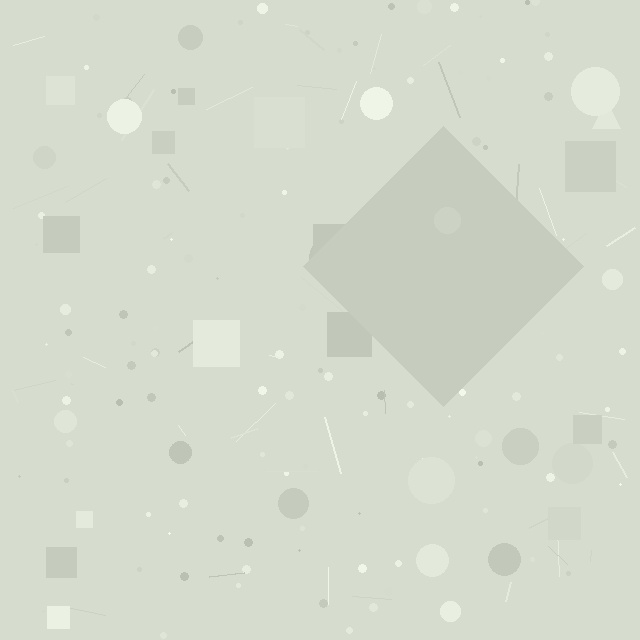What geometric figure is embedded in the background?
A diamond is embedded in the background.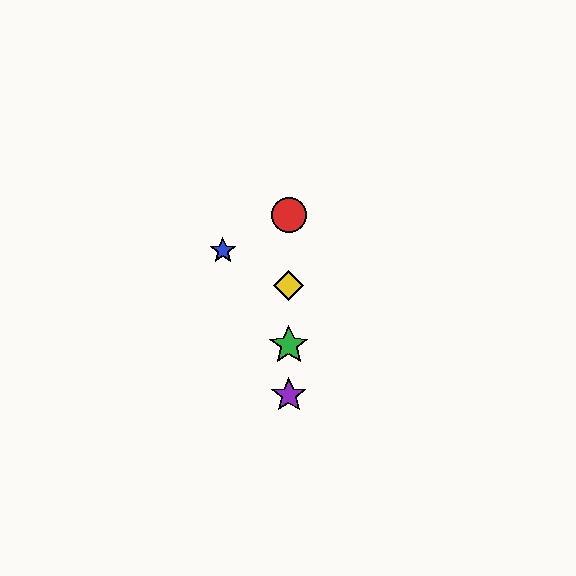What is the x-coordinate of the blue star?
The blue star is at x≈223.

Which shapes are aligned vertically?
The red circle, the green star, the yellow diamond, the purple star are aligned vertically.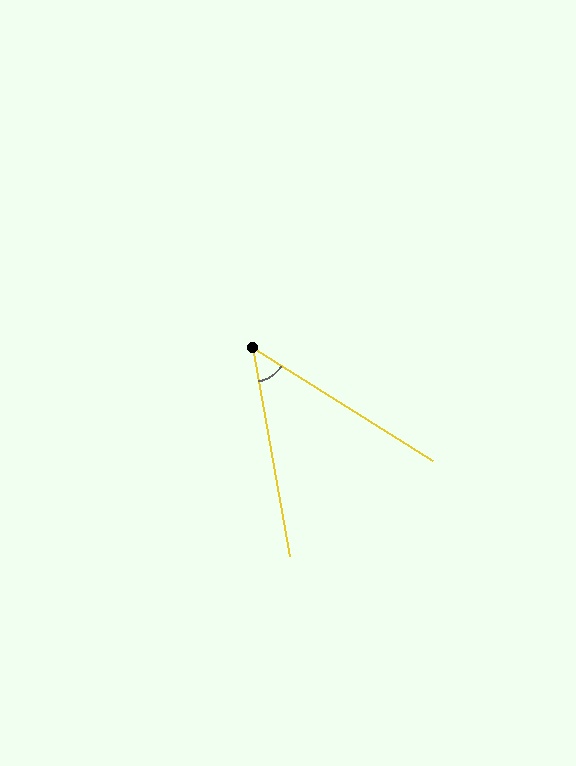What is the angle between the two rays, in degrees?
Approximately 48 degrees.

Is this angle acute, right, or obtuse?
It is acute.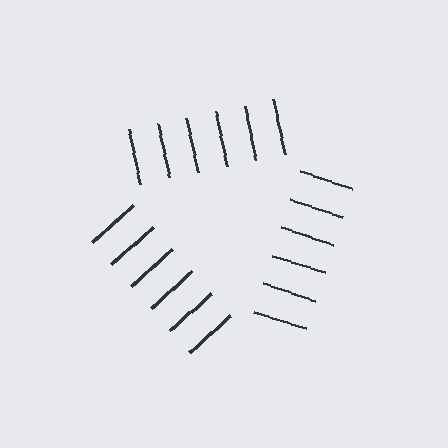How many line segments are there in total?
18 — 6 along each of the 3 edges.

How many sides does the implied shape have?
3 sides — the line-ends trace a triangle.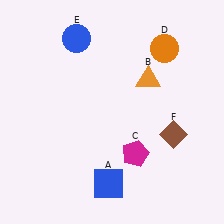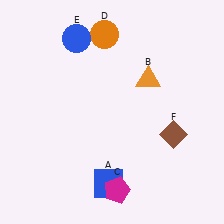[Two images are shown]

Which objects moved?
The objects that moved are: the magenta pentagon (C), the orange circle (D).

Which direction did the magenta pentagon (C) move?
The magenta pentagon (C) moved down.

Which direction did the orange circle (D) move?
The orange circle (D) moved left.